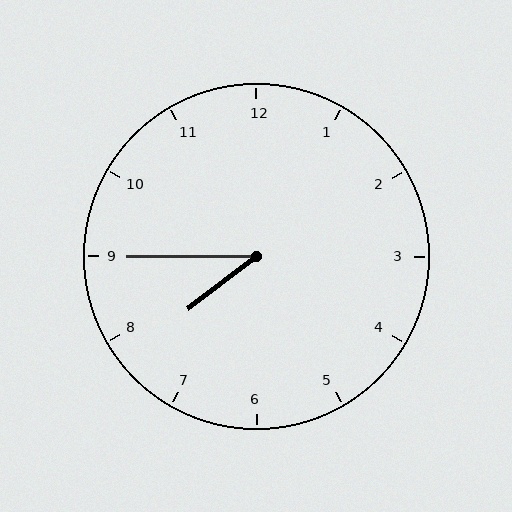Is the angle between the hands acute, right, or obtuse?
It is acute.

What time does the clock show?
7:45.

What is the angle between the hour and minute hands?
Approximately 38 degrees.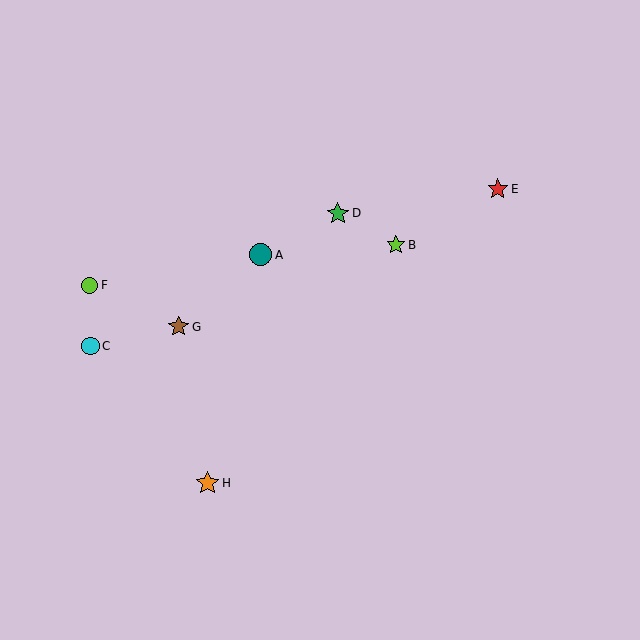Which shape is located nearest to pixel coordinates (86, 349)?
The cyan circle (labeled C) at (91, 346) is nearest to that location.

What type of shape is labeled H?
Shape H is an orange star.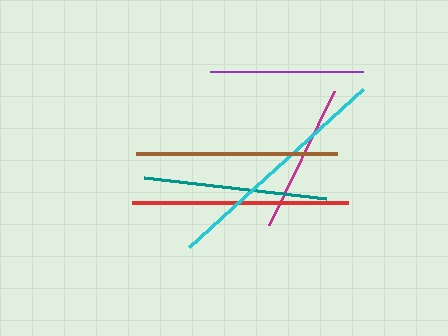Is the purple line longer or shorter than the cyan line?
The cyan line is longer than the purple line.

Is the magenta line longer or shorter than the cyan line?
The cyan line is longer than the magenta line.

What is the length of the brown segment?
The brown segment is approximately 201 pixels long.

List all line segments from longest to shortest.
From longest to shortest: cyan, red, brown, teal, purple, magenta.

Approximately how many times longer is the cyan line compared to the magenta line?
The cyan line is approximately 1.6 times the length of the magenta line.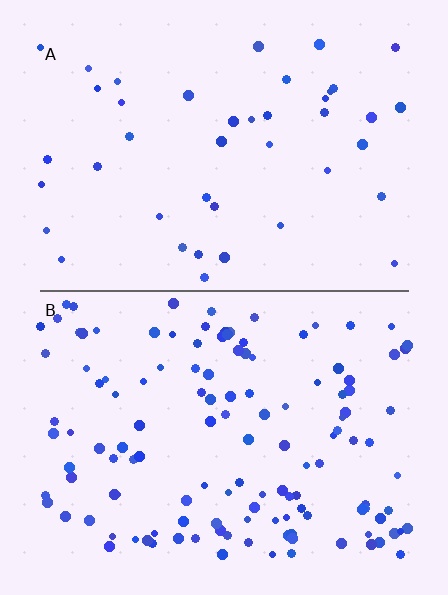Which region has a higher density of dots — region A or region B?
B (the bottom).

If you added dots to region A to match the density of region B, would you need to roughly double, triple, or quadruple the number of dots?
Approximately triple.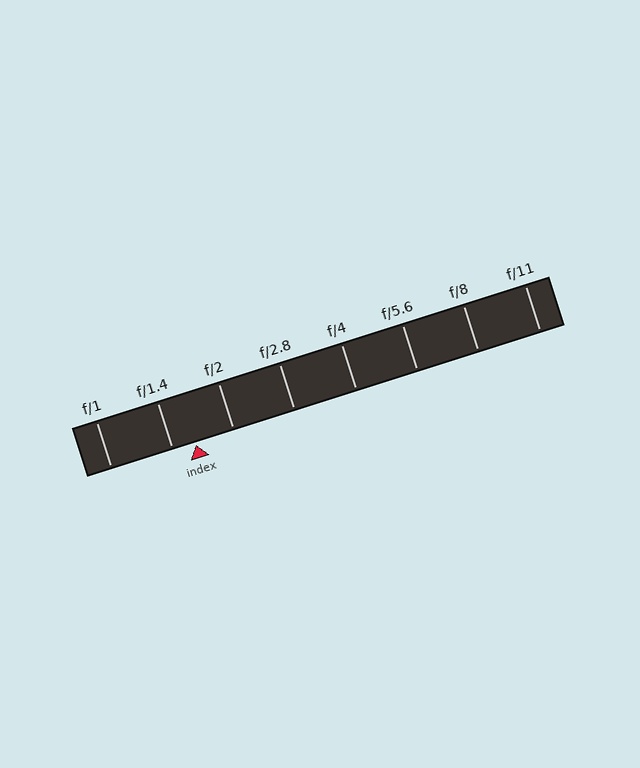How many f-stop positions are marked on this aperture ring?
There are 8 f-stop positions marked.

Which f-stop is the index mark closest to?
The index mark is closest to f/1.4.